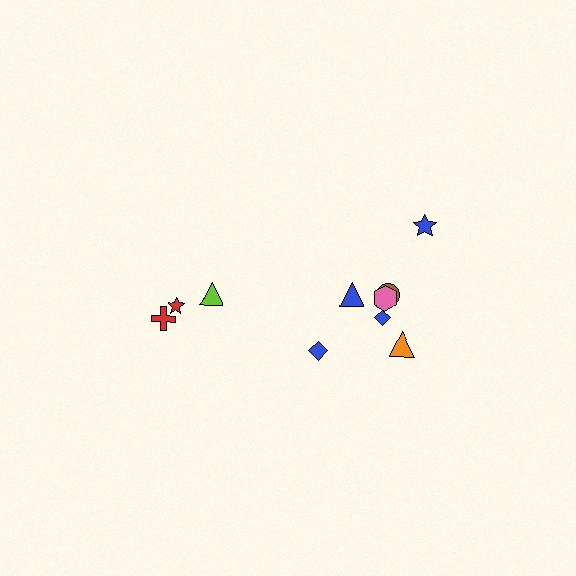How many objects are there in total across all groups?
There are 10 objects.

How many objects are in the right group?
There are 7 objects.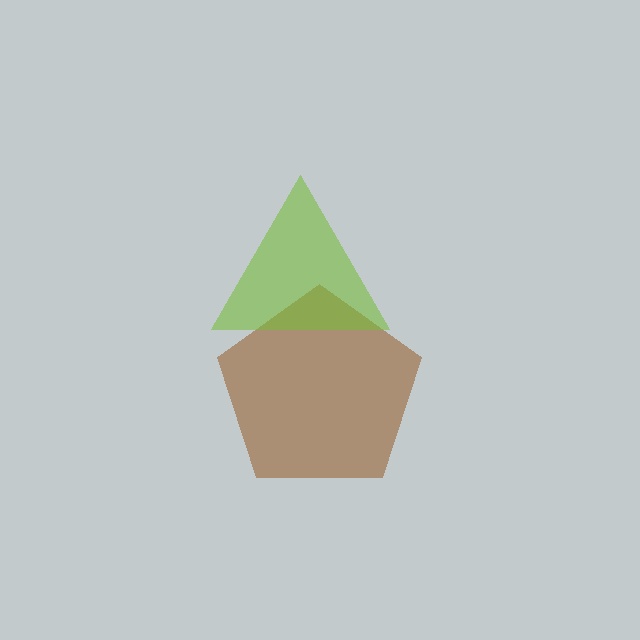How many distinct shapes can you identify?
There are 2 distinct shapes: a brown pentagon, a lime triangle.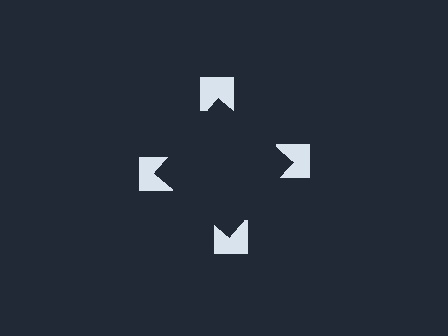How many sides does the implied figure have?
4 sides.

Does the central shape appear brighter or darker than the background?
It typically appears slightly darker than the background, even though no actual brightness change is drawn.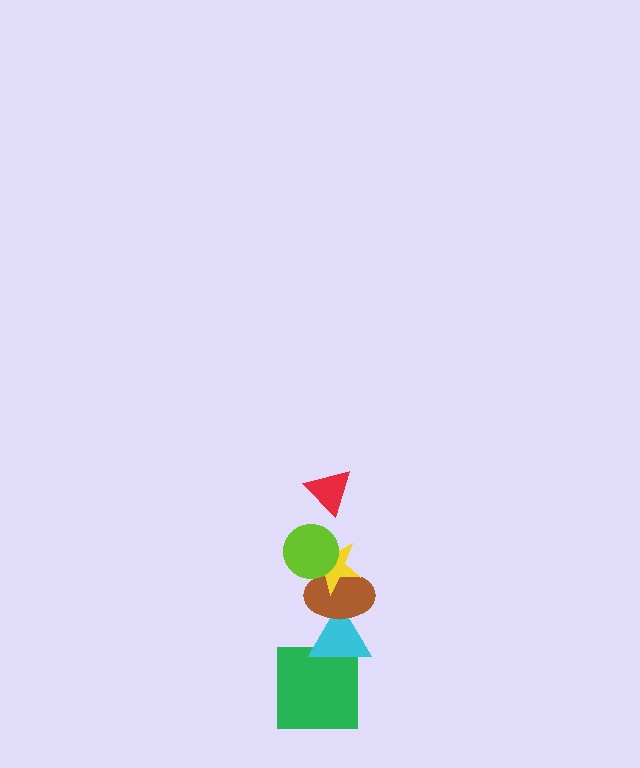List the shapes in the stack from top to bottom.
From top to bottom: the red triangle, the lime circle, the yellow star, the brown ellipse, the cyan triangle, the green square.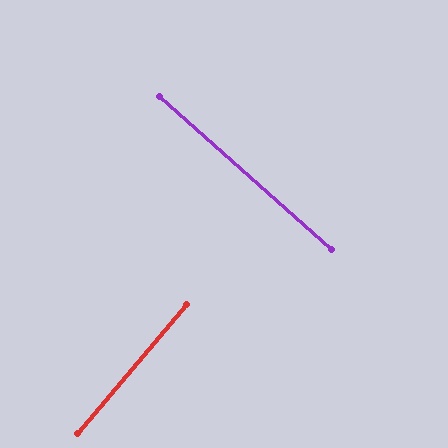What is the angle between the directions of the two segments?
Approximately 88 degrees.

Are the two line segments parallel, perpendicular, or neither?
Perpendicular — they meet at approximately 88°.